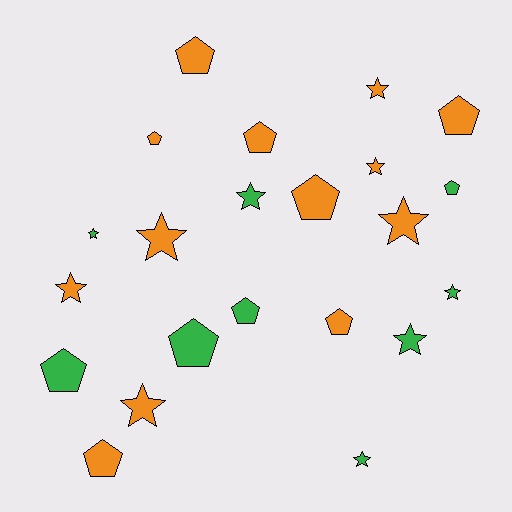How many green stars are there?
There are 5 green stars.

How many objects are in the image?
There are 22 objects.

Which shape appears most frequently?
Star, with 11 objects.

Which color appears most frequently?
Orange, with 13 objects.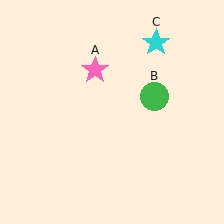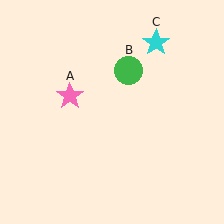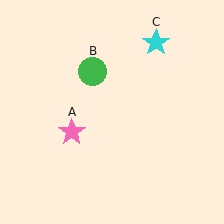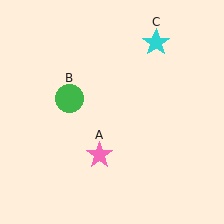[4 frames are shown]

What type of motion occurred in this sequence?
The pink star (object A), green circle (object B) rotated counterclockwise around the center of the scene.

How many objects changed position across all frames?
2 objects changed position: pink star (object A), green circle (object B).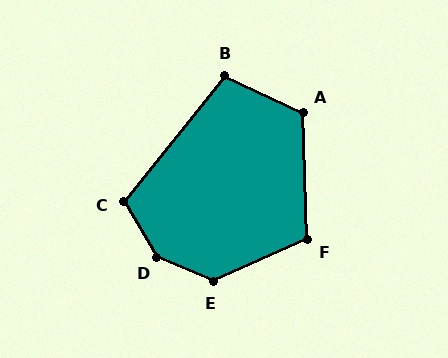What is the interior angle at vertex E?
Approximately 133 degrees (obtuse).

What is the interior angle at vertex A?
Approximately 117 degrees (obtuse).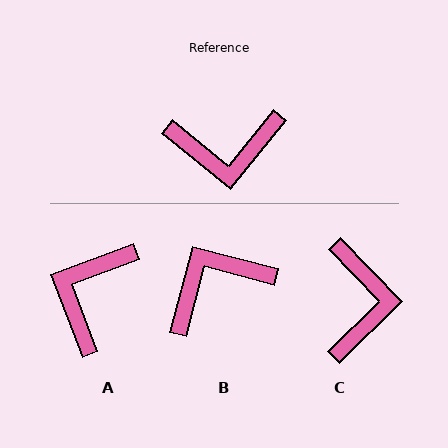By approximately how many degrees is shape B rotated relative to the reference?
Approximately 156 degrees clockwise.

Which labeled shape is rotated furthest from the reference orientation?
B, about 156 degrees away.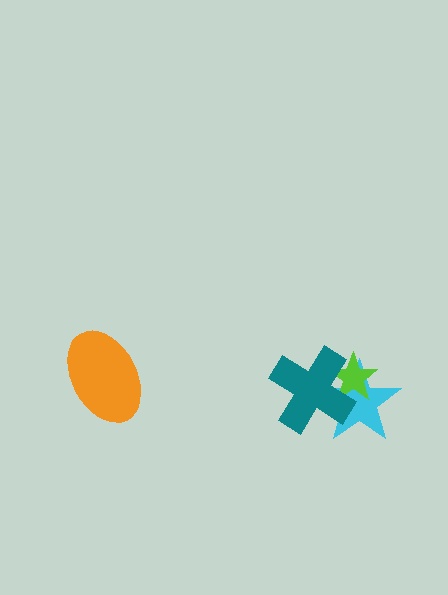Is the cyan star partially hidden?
Yes, it is partially covered by another shape.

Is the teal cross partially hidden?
No, no other shape covers it.